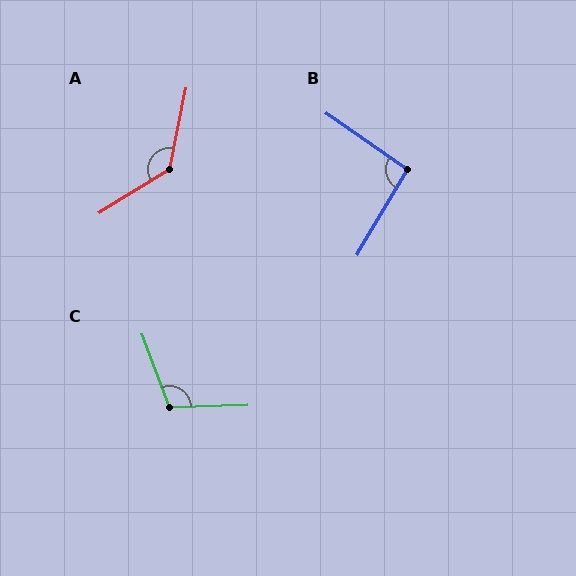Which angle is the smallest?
B, at approximately 94 degrees.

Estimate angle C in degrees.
Approximately 109 degrees.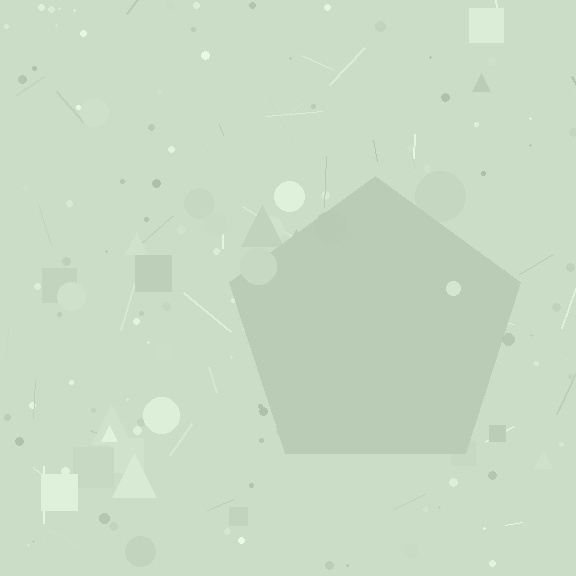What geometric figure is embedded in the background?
A pentagon is embedded in the background.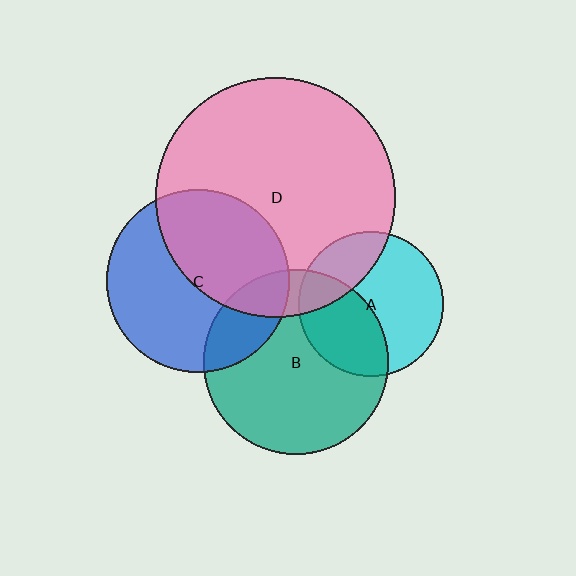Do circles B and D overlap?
Yes.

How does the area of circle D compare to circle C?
Approximately 1.7 times.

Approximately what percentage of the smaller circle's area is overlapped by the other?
Approximately 15%.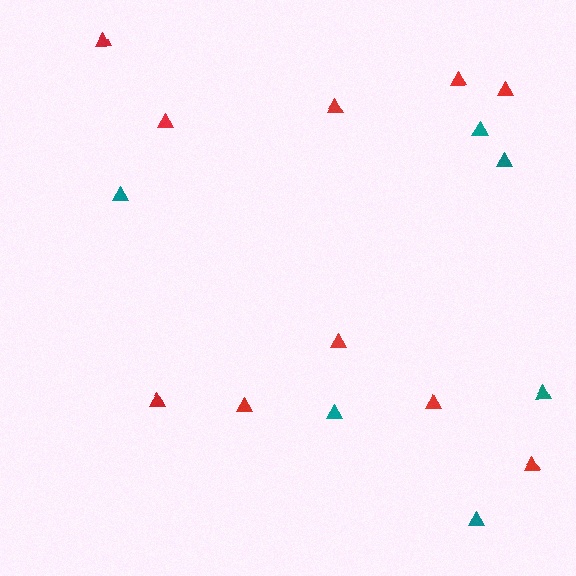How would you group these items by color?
There are 2 groups: one group of red triangles (10) and one group of teal triangles (6).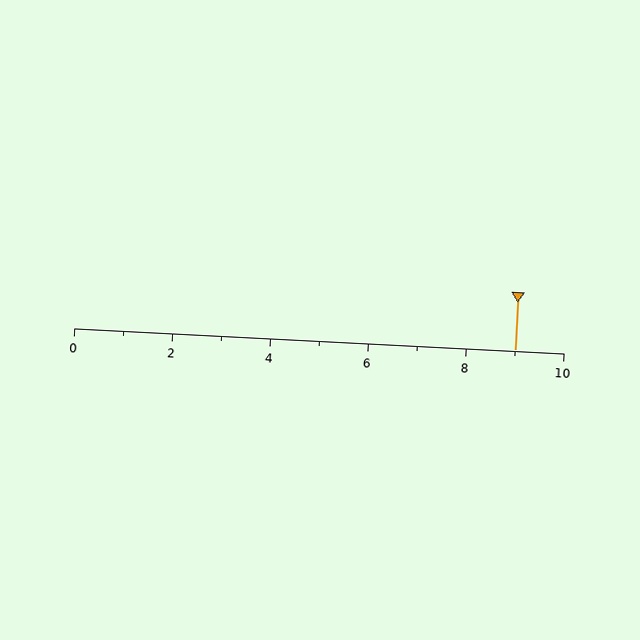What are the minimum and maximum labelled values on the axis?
The axis runs from 0 to 10.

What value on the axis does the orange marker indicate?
The marker indicates approximately 9.